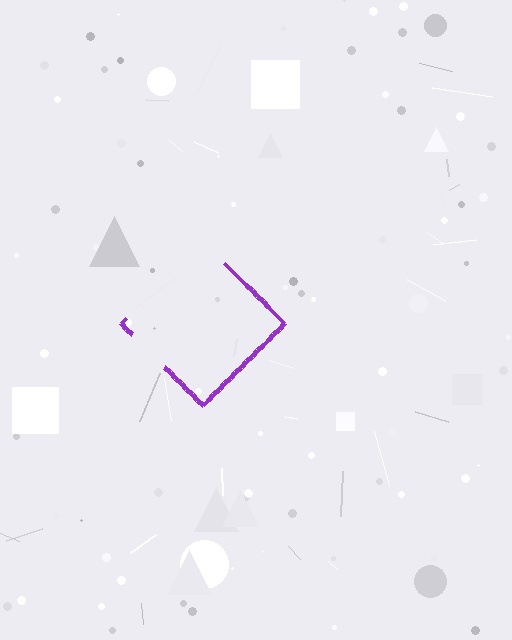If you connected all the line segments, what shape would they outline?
They would outline a diamond.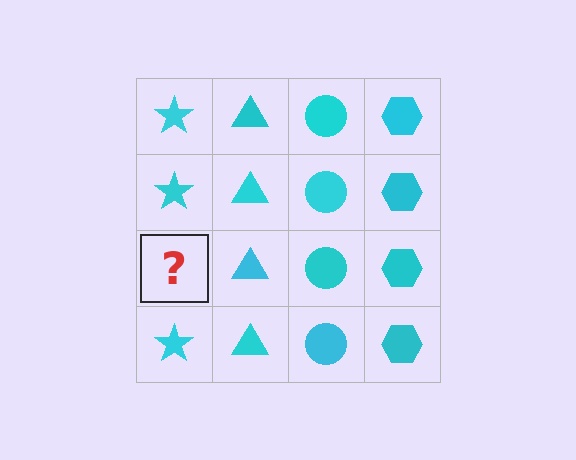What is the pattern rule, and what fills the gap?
The rule is that each column has a consistent shape. The gap should be filled with a cyan star.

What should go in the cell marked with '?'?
The missing cell should contain a cyan star.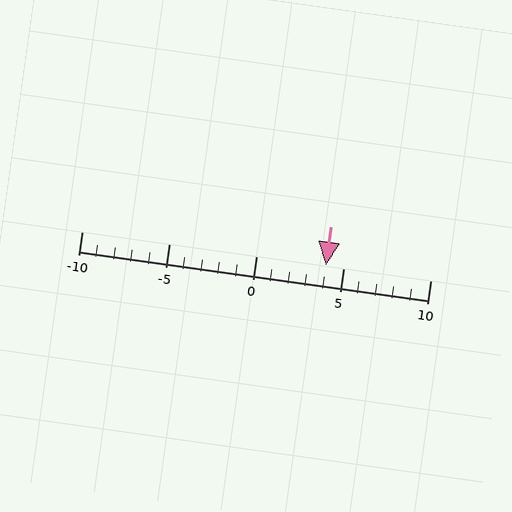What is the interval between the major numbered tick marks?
The major tick marks are spaced 5 units apart.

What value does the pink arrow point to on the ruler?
The pink arrow points to approximately 4.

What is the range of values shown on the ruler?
The ruler shows values from -10 to 10.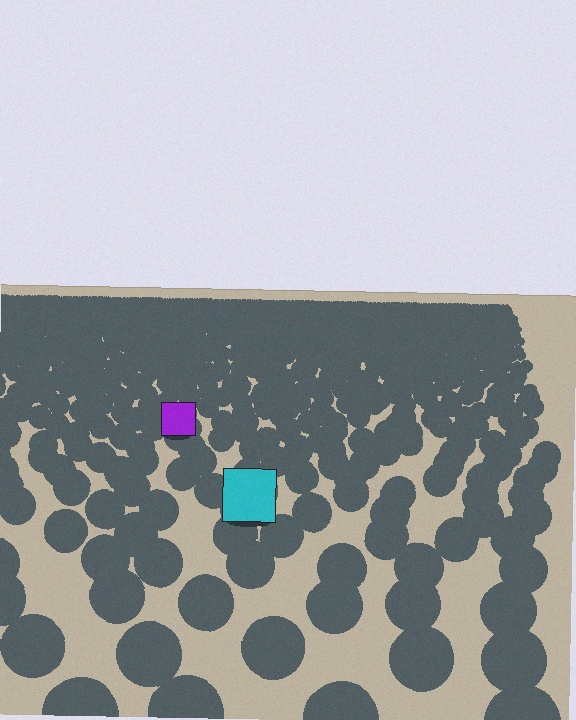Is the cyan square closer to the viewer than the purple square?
Yes. The cyan square is closer — you can tell from the texture gradient: the ground texture is coarser near it.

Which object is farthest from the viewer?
The purple square is farthest from the viewer. It appears smaller and the ground texture around it is denser.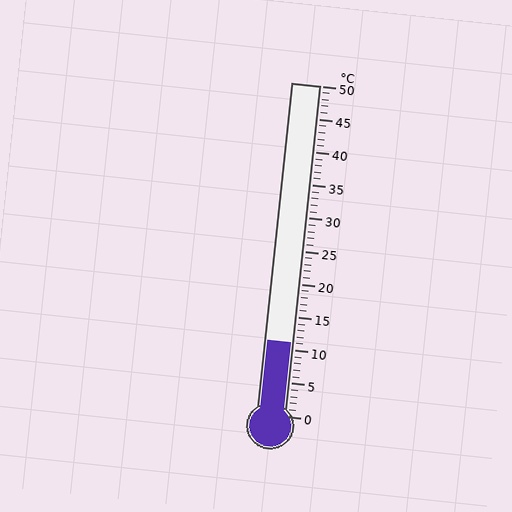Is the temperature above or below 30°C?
The temperature is below 30°C.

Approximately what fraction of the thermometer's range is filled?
The thermometer is filled to approximately 20% of its range.